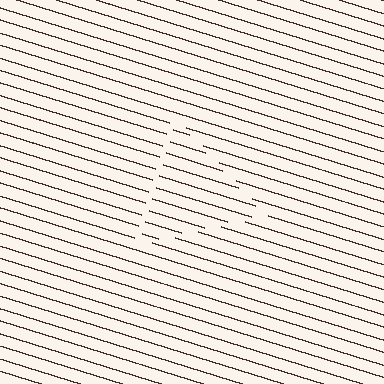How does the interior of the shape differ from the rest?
The interior of the shape contains the same grating, shifted by half a period — the contour is defined by the phase discontinuity where line-ends from the inner and outer gratings abut.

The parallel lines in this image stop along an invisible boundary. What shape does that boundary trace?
An illusory triangle. The interior of the shape contains the same grating, shifted by half a period — the contour is defined by the phase discontinuity where line-ends from the inner and outer gratings abut.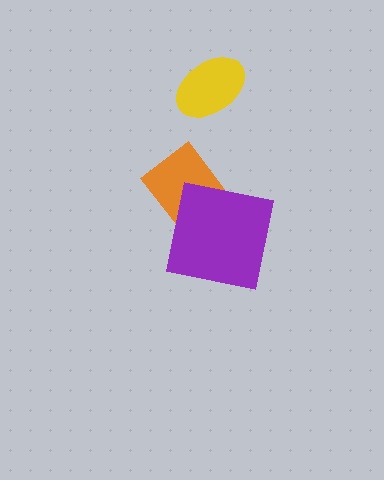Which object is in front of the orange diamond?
The purple square is in front of the orange diamond.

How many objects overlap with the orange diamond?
1 object overlaps with the orange diamond.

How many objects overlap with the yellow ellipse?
0 objects overlap with the yellow ellipse.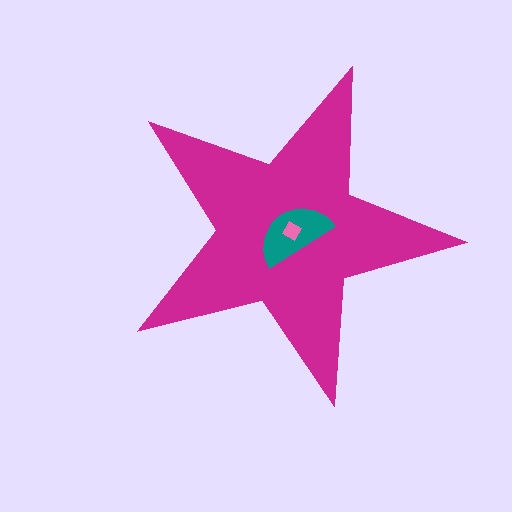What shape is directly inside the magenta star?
The teal semicircle.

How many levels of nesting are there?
3.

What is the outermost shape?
The magenta star.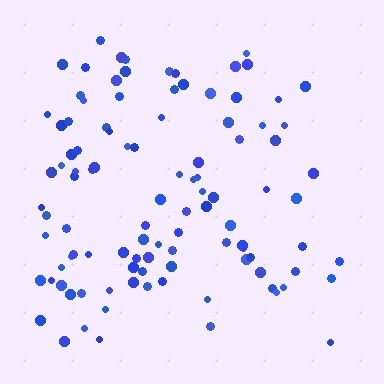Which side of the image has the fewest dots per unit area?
The right.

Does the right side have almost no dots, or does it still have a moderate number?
Still a moderate number, just noticeably fewer than the left.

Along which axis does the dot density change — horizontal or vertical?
Horizontal.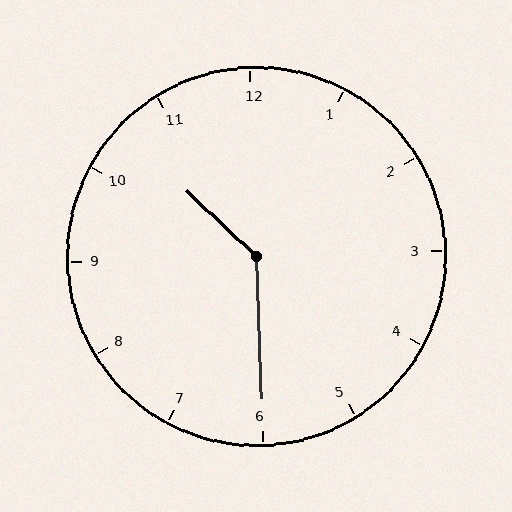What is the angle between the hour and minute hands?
Approximately 135 degrees.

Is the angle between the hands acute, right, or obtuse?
It is obtuse.